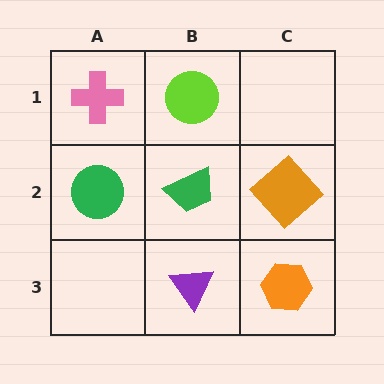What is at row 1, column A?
A pink cross.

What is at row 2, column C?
An orange diamond.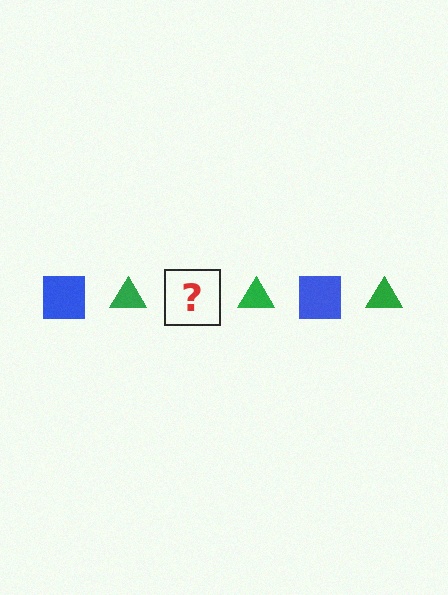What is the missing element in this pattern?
The missing element is a blue square.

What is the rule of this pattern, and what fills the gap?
The rule is that the pattern alternates between blue square and green triangle. The gap should be filled with a blue square.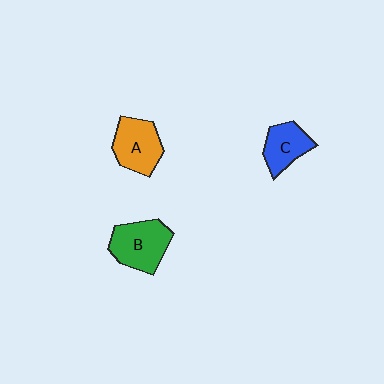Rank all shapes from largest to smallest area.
From largest to smallest: B (green), A (orange), C (blue).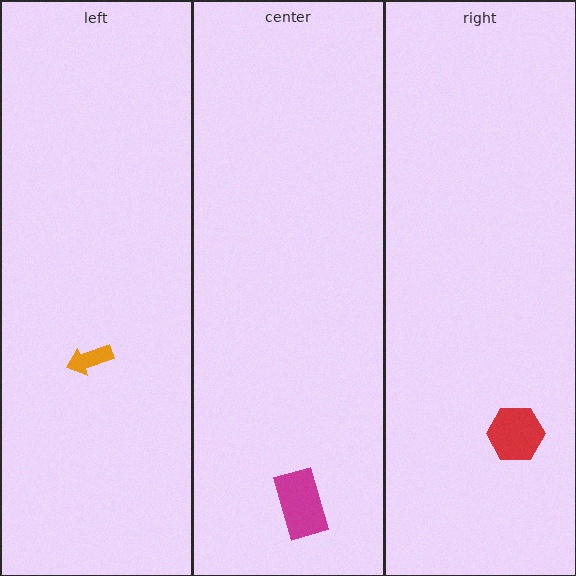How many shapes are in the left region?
1.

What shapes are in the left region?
The orange arrow.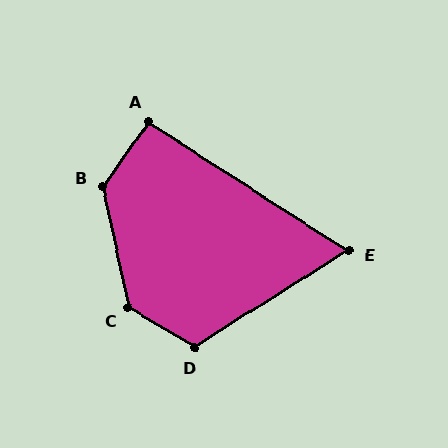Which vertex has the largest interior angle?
C, at approximately 133 degrees.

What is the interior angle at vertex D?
Approximately 117 degrees (obtuse).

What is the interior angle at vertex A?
Approximately 93 degrees (approximately right).